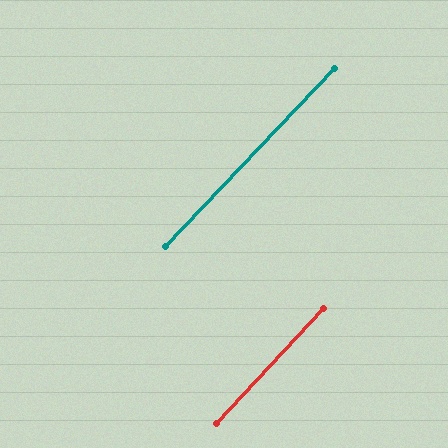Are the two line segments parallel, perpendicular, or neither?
Parallel — their directions differ by only 0.4°.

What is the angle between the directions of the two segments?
Approximately 0 degrees.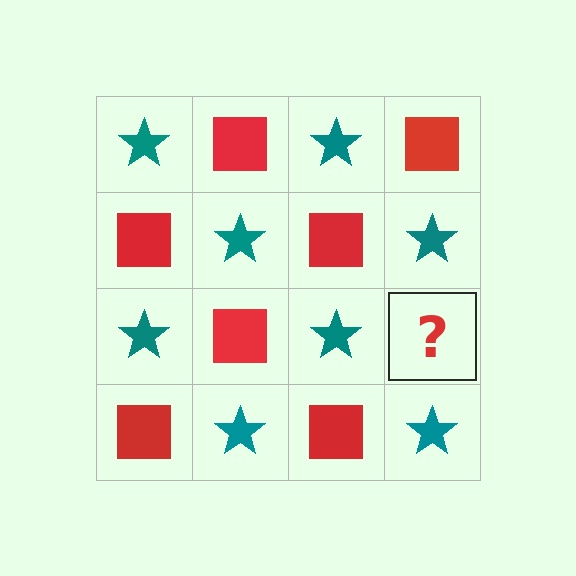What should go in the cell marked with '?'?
The missing cell should contain a red square.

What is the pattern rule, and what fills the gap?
The rule is that it alternates teal star and red square in a checkerboard pattern. The gap should be filled with a red square.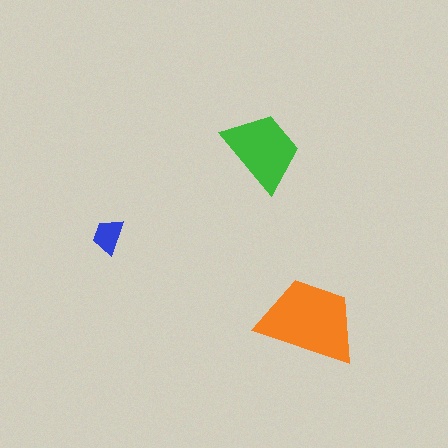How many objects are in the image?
There are 3 objects in the image.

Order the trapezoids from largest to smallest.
the orange one, the green one, the blue one.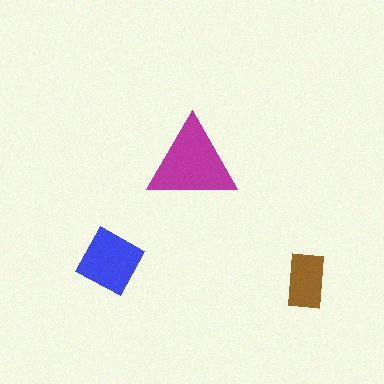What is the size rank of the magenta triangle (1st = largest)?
1st.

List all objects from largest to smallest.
The magenta triangle, the blue square, the brown rectangle.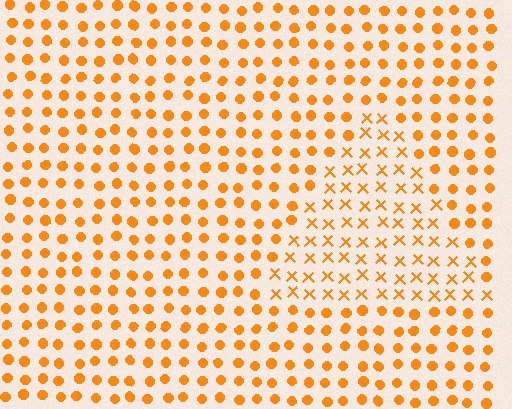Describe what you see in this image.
The image is filled with small orange elements arranged in a uniform grid. A triangle-shaped region contains X marks, while the surrounding area contains circles. The boundary is defined purely by the change in element shape.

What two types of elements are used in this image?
The image uses X marks inside the triangle region and circles outside it.